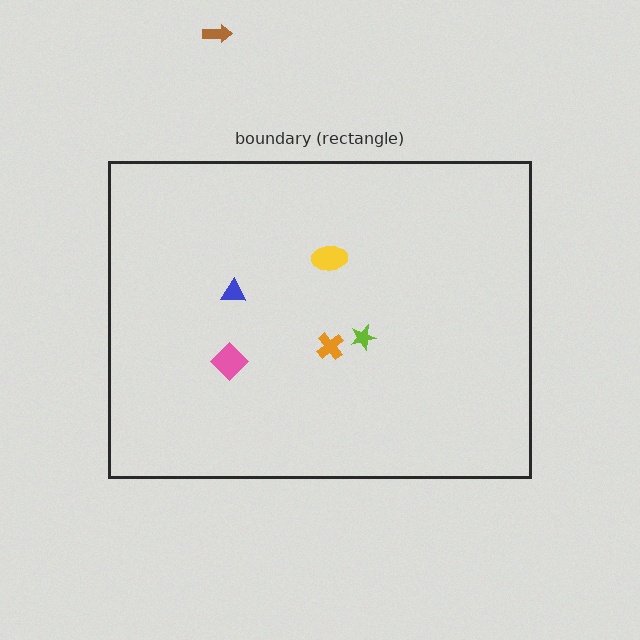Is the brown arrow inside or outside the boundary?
Outside.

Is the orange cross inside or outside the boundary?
Inside.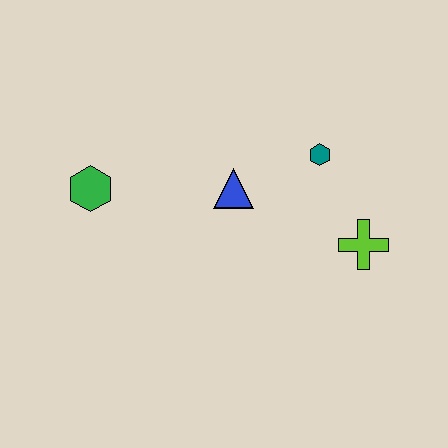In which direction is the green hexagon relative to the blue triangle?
The green hexagon is to the left of the blue triangle.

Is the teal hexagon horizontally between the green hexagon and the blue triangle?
No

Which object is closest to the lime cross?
The teal hexagon is closest to the lime cross.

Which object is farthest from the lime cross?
The green hexagon is farthest from the lime cross.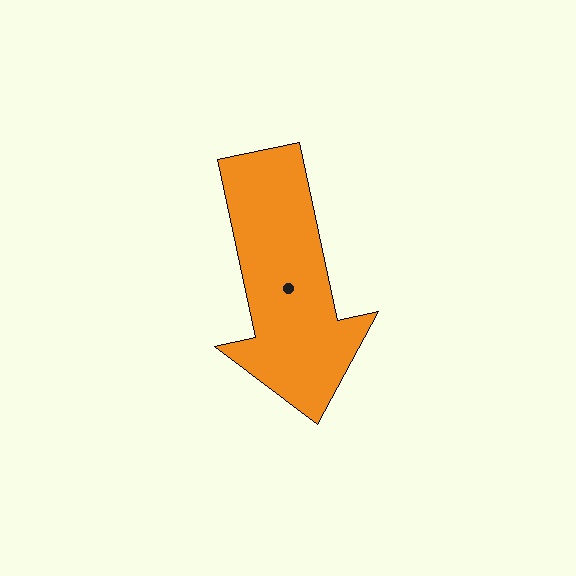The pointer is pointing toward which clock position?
Roughly 6 o'clock.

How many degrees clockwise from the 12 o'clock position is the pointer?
Approximately 168 degrees.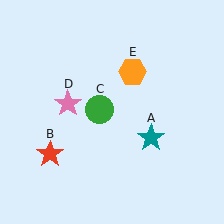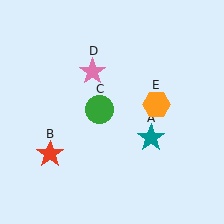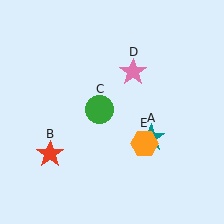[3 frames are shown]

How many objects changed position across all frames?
2 objects changed position: pink star (object D), orange hexagon (object E).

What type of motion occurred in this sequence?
The pink star (object D), orange hexagon (object E) rotated clockwise around the center of the scene.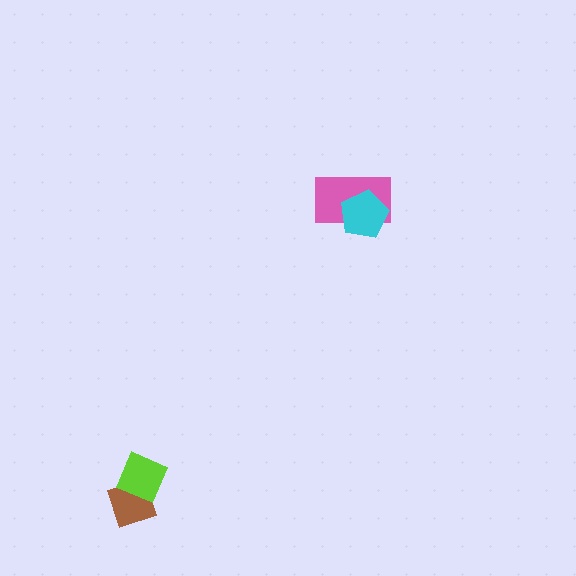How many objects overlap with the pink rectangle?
1 object overlaps with the pink rectangle.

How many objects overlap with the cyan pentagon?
1 object overlaps with the cyan pentagon.